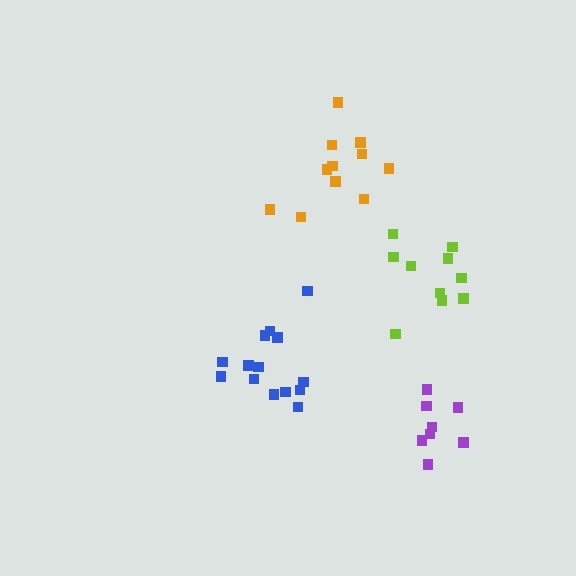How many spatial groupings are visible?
There are 4 spatial groupings.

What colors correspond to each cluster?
The clusters are colored: lime, blue, purple, orange.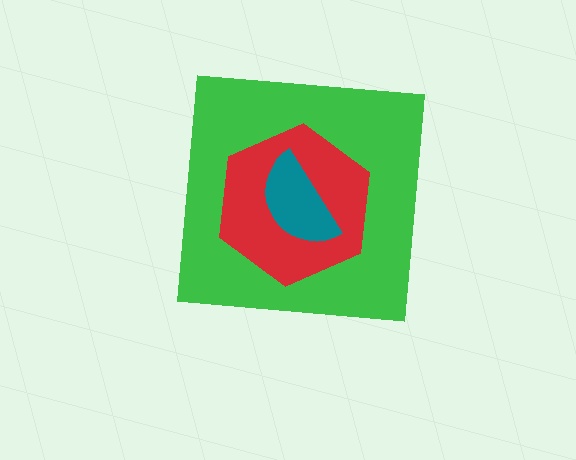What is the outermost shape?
The green square.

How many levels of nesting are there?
3.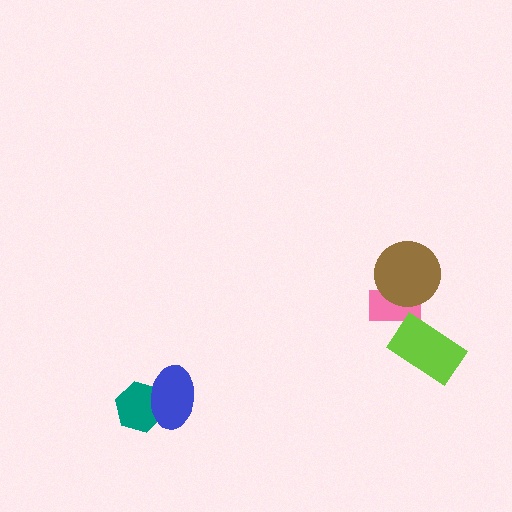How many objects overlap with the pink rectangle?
1 object overlaps with the pink rectangle.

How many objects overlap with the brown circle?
1 object overlaps with the brown circle.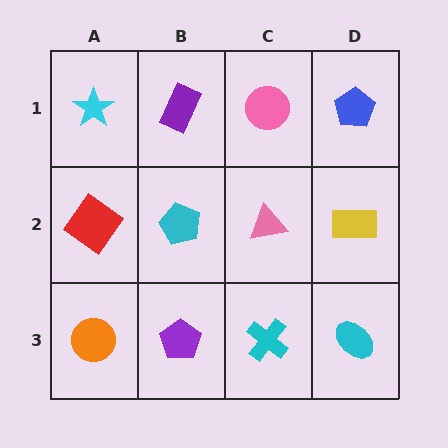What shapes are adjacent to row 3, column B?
A cyan pentagon (row 2, column B), an orange circle (row 3, column A), a cyan cross (row 3, column C).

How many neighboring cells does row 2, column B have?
4.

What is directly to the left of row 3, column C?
A purple pentagon.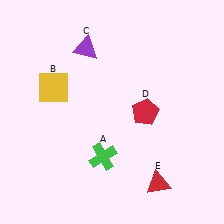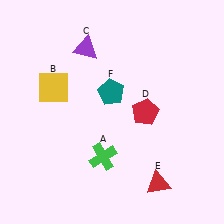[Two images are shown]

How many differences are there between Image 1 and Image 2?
There is 1 difference between the two images.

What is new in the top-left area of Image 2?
A teal pentagon (F) was added in the top-left area of Image 2.